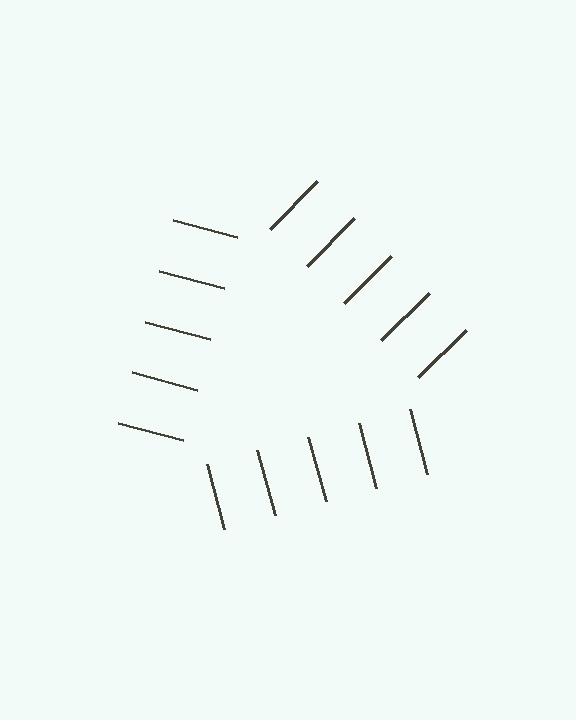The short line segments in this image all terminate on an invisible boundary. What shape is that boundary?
An illusory triangle — the line segments terminate on its edges but no continuous stroke is drawn.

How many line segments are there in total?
15 — 5 along each of the 3 edges.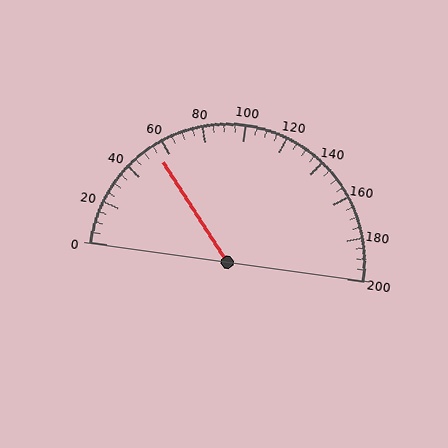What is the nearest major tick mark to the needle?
The nearest major tick mark is 60.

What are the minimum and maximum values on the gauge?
The gauge ranges from 0 to 200.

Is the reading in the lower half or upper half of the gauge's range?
The reading is in the lower half of the range (0 to 200).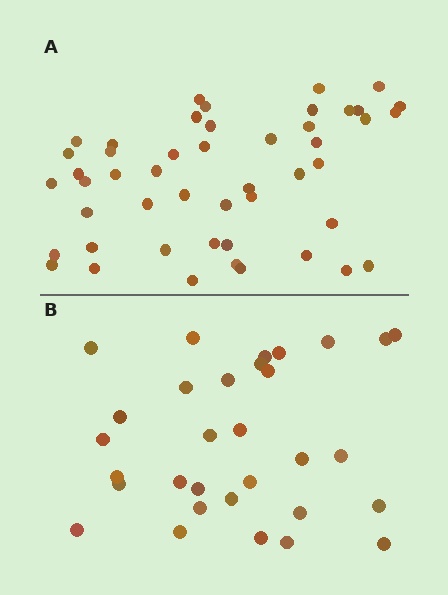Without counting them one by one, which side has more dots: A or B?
Region A (the top region) has more dots.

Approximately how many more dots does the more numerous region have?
Region A has approximately 15 more dots than region B.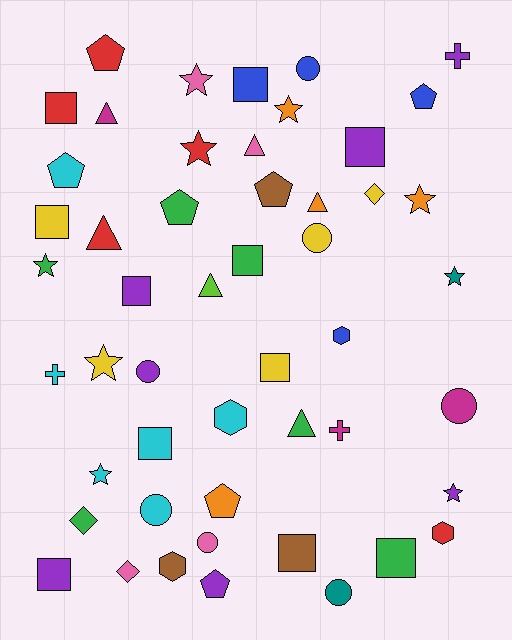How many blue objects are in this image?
There are 4 blue objects.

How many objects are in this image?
There are 50 objects.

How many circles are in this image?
There are 7 circles.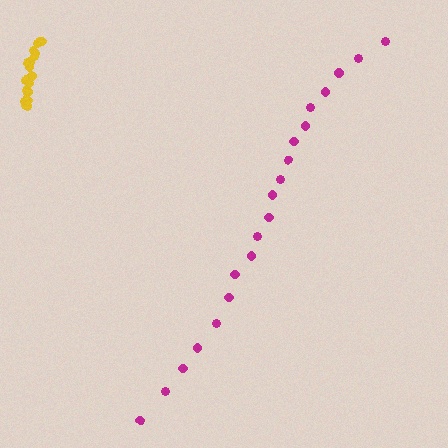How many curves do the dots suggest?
There are 2 distinct paths.